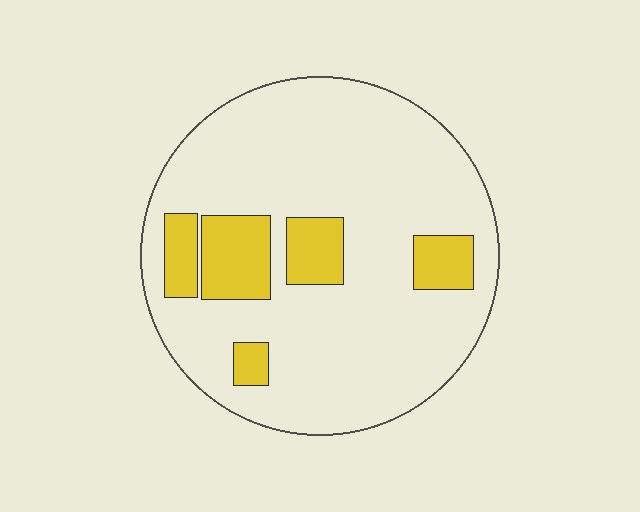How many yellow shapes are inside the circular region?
5.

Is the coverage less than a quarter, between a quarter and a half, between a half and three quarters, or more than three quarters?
Less than a quarter.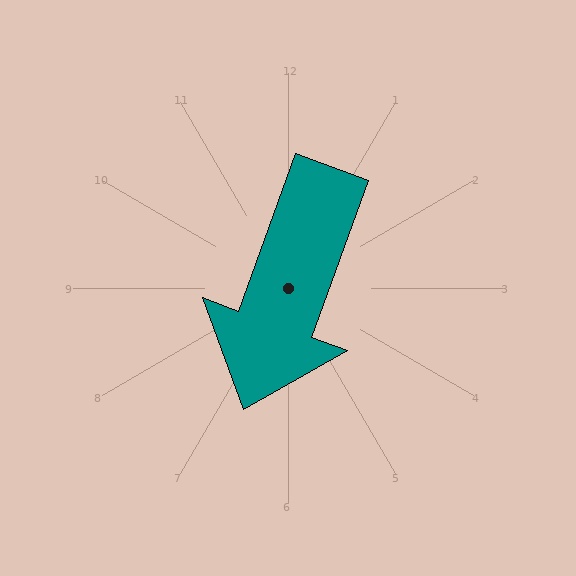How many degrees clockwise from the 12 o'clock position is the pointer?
Approximately 200 degrees.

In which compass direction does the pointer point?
South.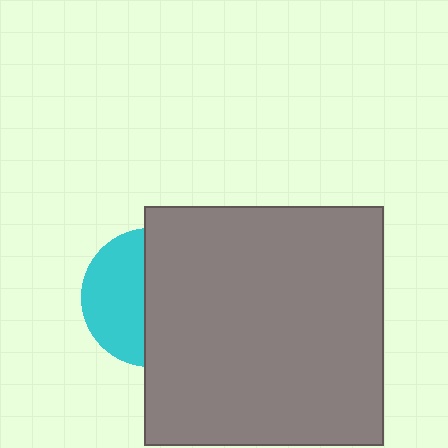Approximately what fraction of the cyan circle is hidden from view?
Roughly 56% of the cyan circle is hidden behind the gray square.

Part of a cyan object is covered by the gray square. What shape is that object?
It is a circle.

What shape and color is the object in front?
The object in front is a gray square.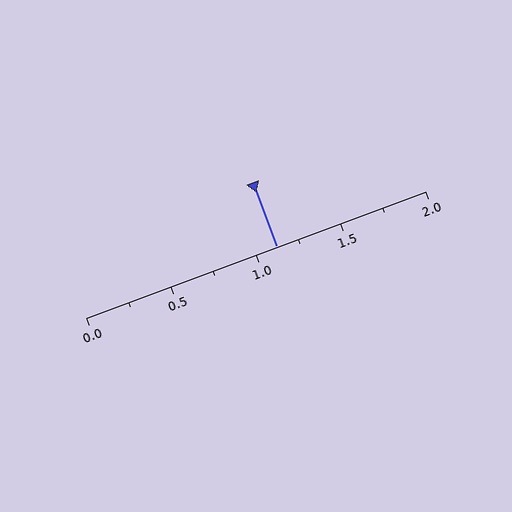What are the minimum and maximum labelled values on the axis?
The axis runs from 0.0 to 2.0.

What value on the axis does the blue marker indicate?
The marker indicates approximately 1.12.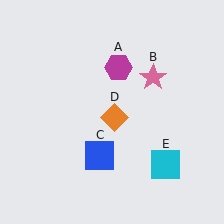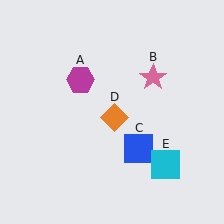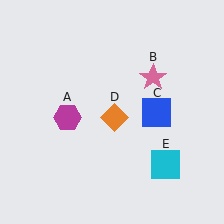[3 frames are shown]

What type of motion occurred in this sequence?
The magenta hexagon (object A), blue square (object C) rotated counterclockwise around the center of the scene.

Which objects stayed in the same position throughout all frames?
Pink star (object B) and orange diamond (object D) and cyan square (object E) remained stationary.